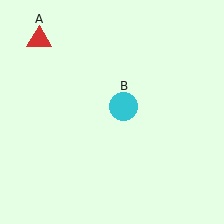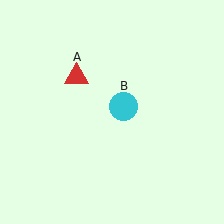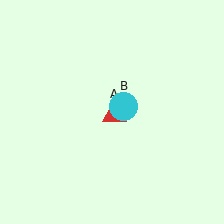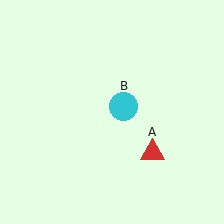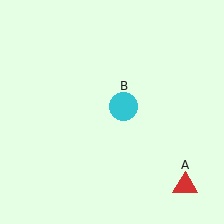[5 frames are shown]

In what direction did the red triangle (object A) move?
The red triangle (object A) moved down and to the right.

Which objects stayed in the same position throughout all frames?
Cyan circle (object B) remained stationary.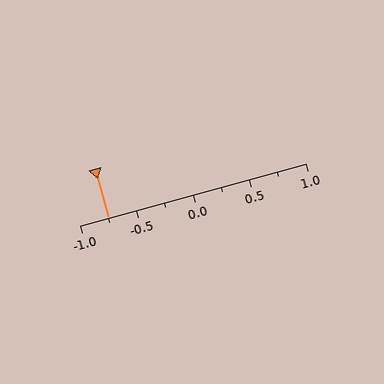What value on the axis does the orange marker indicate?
The marker indicates approximately -0.75.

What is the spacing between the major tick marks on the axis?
The major ticks are spaced 0.5 apart.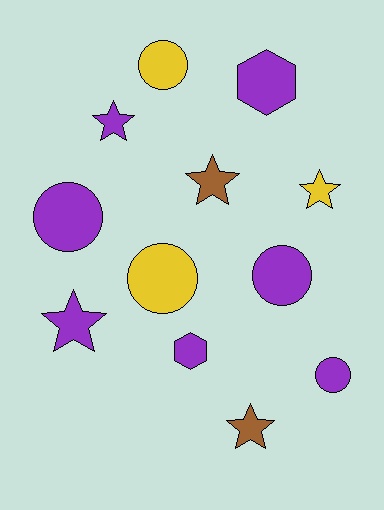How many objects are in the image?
There are 12 objects.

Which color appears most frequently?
Purple, with 7 objects.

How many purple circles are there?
There are 3 purple circles.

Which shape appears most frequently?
Star, with 5 objects.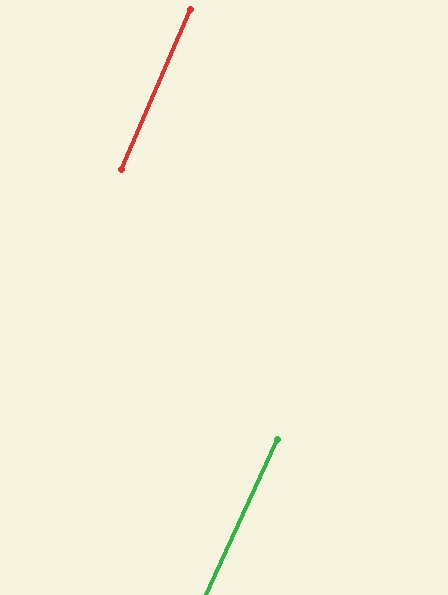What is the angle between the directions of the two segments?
Approximately 1 degree.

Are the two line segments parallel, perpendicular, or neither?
Parallel — their directions differ by only 1.4°.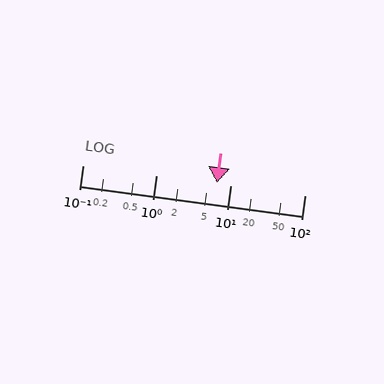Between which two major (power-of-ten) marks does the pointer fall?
The pointer is between 1 and 10.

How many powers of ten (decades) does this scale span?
The scale spans 3 decades, from 0.1 to 100.